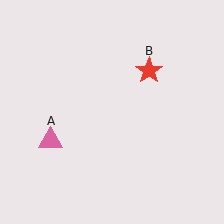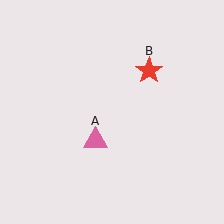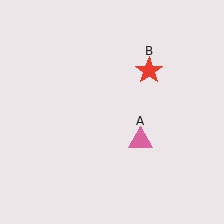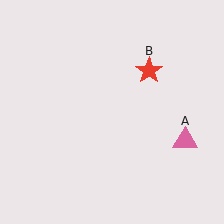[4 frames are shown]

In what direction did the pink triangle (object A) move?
The pink triangle (object A) moved right.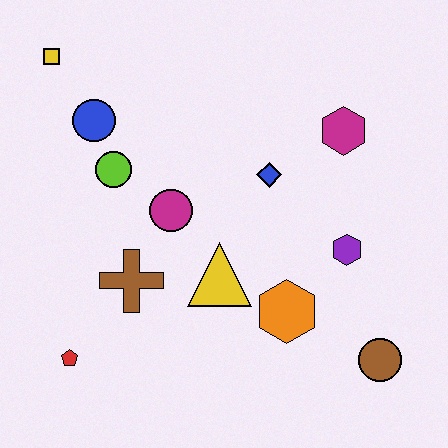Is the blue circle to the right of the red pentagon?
Yes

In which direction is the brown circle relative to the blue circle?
The brown circle is to the right of the blue circle.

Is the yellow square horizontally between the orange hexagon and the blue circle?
No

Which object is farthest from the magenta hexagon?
The red pentagon is farthest from the magenta hexagon.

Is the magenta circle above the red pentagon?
Yes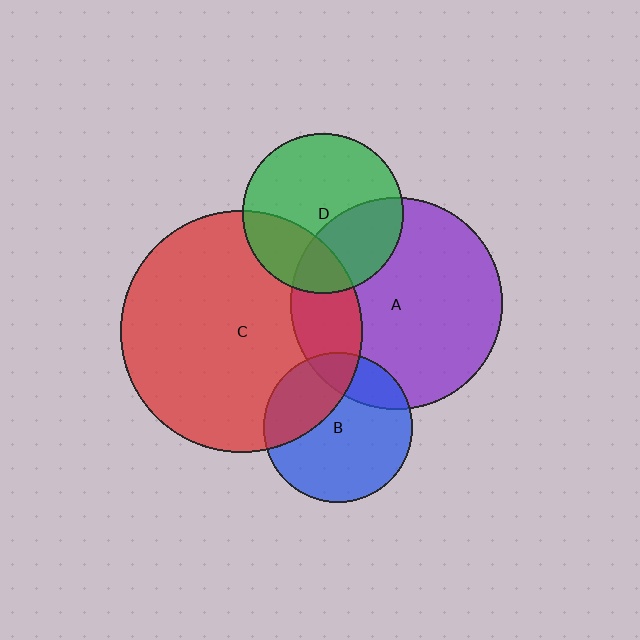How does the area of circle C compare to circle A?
Approximately 1.3 times.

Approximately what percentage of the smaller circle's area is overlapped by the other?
Approximately 20%.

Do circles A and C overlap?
Yes.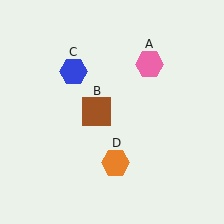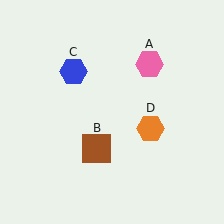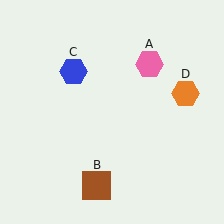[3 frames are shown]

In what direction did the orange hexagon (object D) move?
The orange hexagon (object D) moved up and to the right.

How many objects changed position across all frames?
2 objects changed position: brown square (object B), orange hexagon (object D).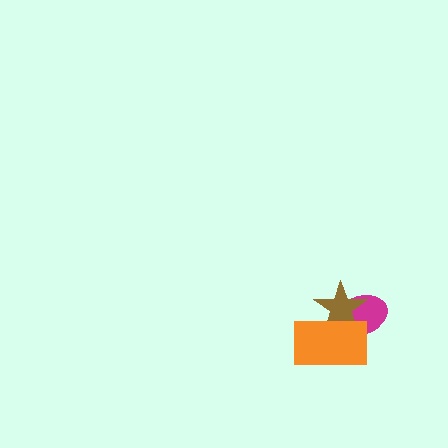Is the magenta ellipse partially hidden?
Yes, it is partially covered by another shape.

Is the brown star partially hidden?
Yes, it is partially covered by another shape.